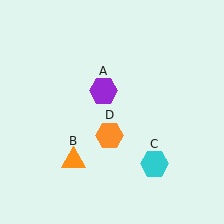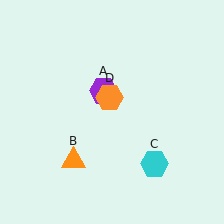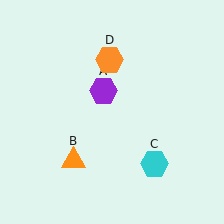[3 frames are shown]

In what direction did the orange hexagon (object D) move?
The orange hexagon (object D) moved up.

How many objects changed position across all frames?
1 object changed position: orange hexagon (object D).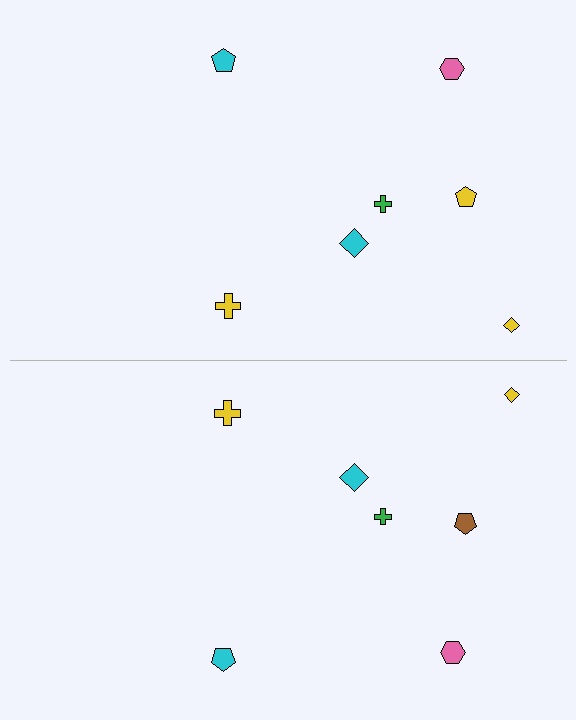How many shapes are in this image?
There are 14 shapes in this image.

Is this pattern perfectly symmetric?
No, the pattern is not perfectly symmetric. The brown pentagon on the bottom side breaks the symmetry — its mirror counterpart is yellow.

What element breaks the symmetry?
The brown pentagon on the bottom side breaks the symmetry — its mirror counterpart is yellow.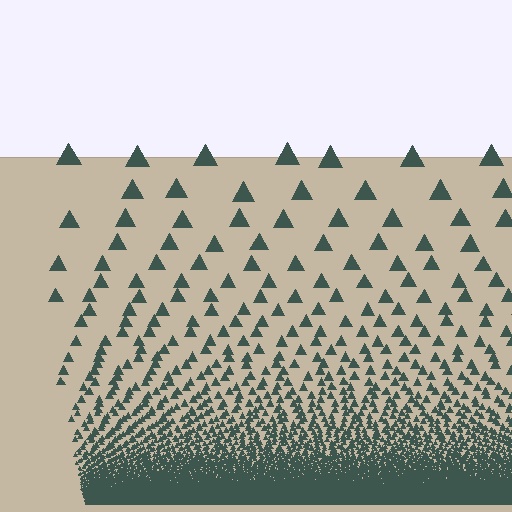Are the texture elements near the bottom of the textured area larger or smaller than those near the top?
Smaller. The gradient is inverted — elements near the bottom are smaller and denser.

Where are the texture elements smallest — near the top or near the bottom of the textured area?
Near the bottom.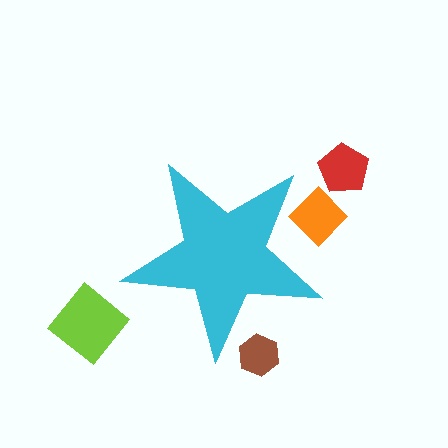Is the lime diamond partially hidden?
No, the lime diamond is fully visible.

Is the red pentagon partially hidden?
No, the red pentagon is fully visible.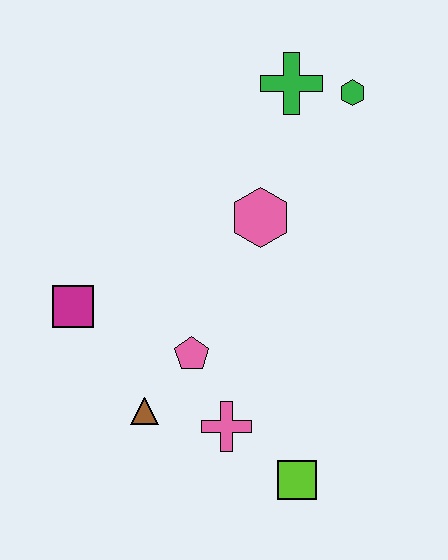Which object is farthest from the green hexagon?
The lime square is farthest from the green hexagon.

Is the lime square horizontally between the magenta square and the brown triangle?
No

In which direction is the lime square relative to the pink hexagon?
The lime square is below the pink hexagon.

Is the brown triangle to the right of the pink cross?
No